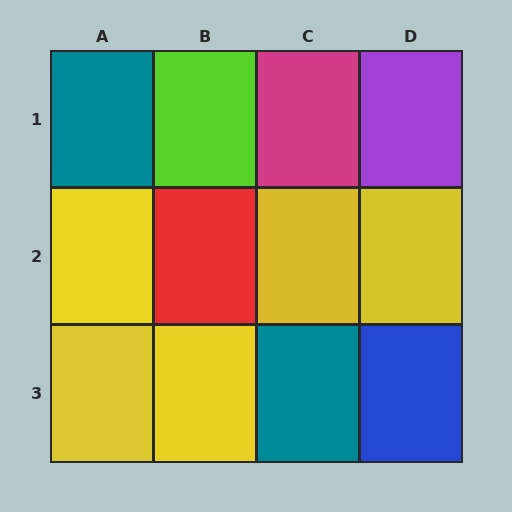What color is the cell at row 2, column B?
Red.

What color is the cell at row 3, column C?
Teal.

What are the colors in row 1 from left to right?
Teal, lime, magenta, purple.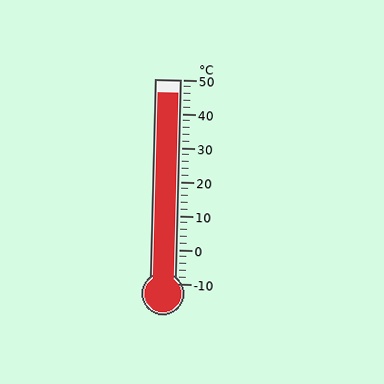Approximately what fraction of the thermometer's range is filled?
The thermometer is filled to approximately 95% of its range.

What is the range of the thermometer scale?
The thermometer scale ranges from -10°C to 50°C.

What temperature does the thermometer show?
The thermometer shows approximately 46°C.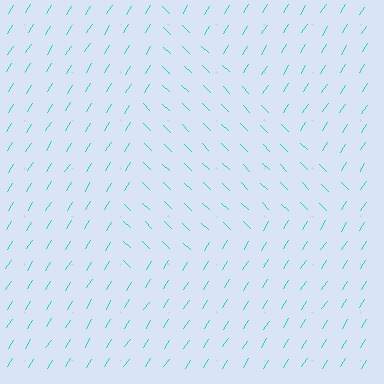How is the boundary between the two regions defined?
The boundary is defined purely by a change in line orientation (approximately 78 degrees difference). All lines are the same color and thickness.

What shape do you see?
I see a triangle.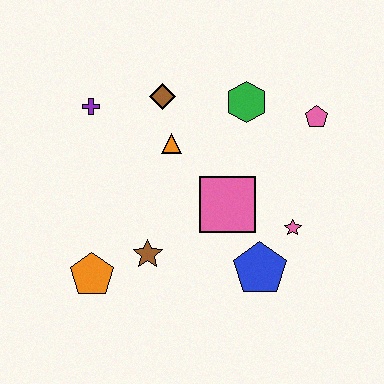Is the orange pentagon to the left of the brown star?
Yes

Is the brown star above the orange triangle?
No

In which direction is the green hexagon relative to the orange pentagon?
The green hexagon is above the orange pentagon.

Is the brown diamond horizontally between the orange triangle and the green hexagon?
No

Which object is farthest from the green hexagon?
The orange pentagon is farthest from the green hexagon.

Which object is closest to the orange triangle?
The brown diamond is closest to the orange triangle.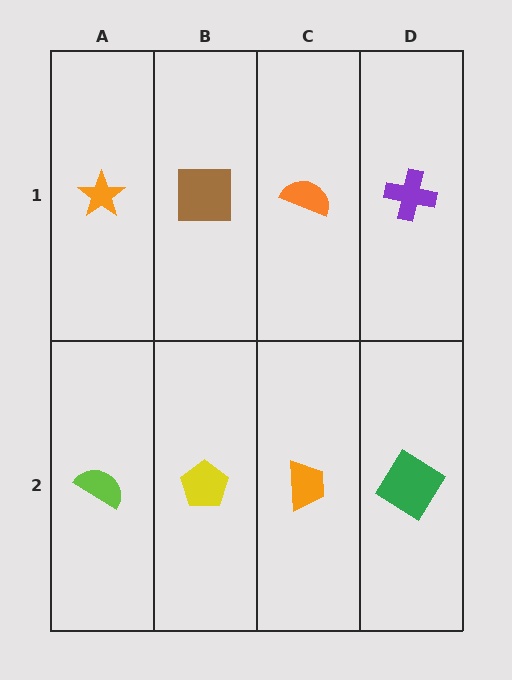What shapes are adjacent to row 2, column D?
A purple cross (row 1, column D), an orange trapezoid (row 2, column C).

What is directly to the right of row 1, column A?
A brown square.